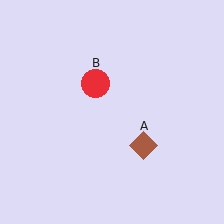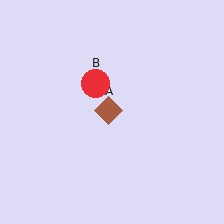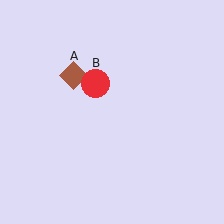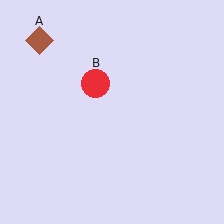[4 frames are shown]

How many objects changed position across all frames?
1 object changed position: brown diamond (object A).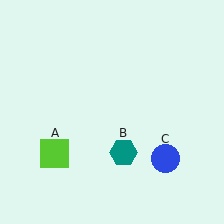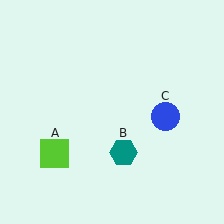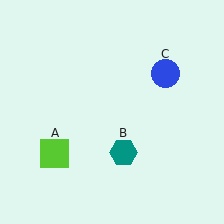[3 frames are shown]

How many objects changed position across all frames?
1 object changed position: blue circle (object C).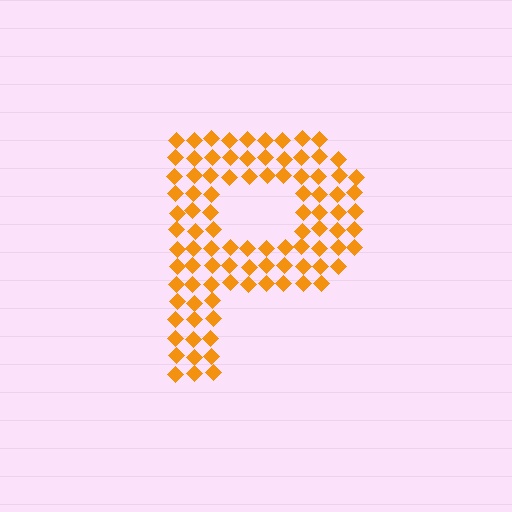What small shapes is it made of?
It is made of small diamonds.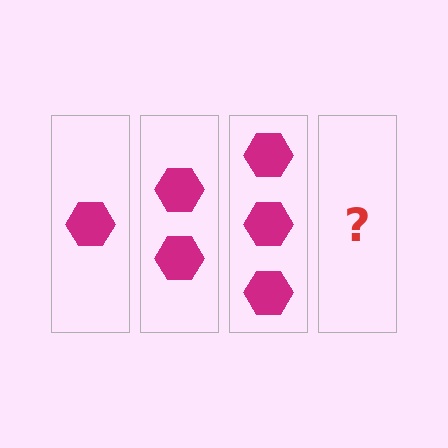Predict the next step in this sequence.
The next step is 4 hexagons.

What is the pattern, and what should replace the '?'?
The pattern is that each step adds one more hexagon. The '?' should be 4 hexagons.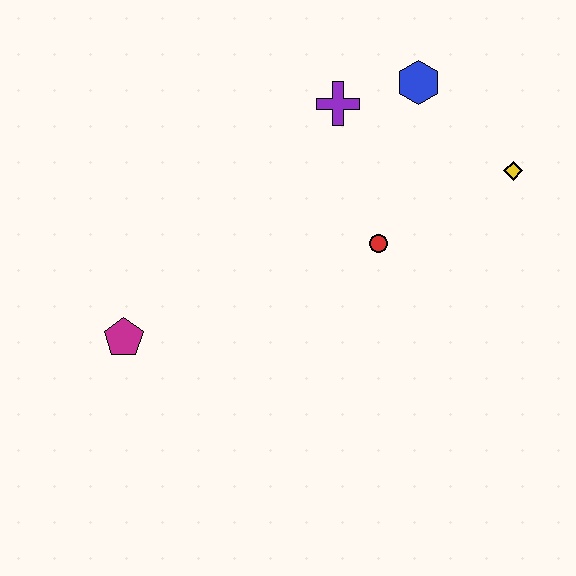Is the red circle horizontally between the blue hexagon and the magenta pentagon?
Yes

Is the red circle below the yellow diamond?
Yes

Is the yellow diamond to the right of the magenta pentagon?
Yes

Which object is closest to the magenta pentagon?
The red circle is closest to the magenta pentagon.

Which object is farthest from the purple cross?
The magenta pentagon is farthest from the purple cross.